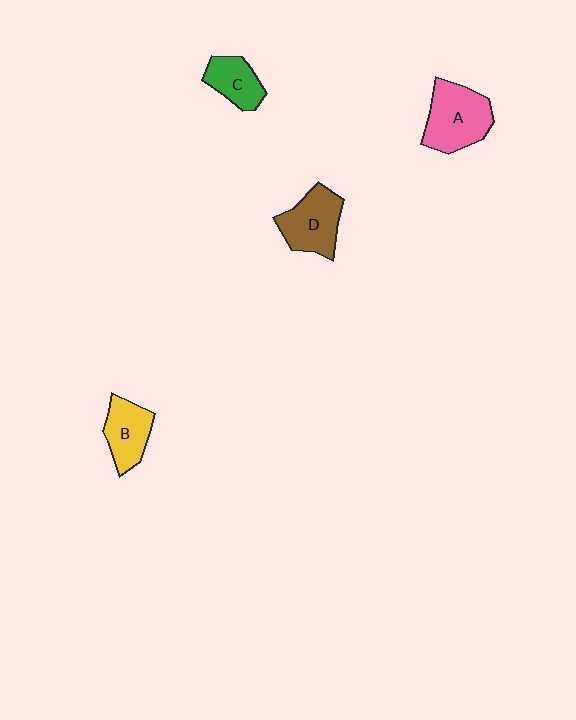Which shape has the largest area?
Shape A (pink).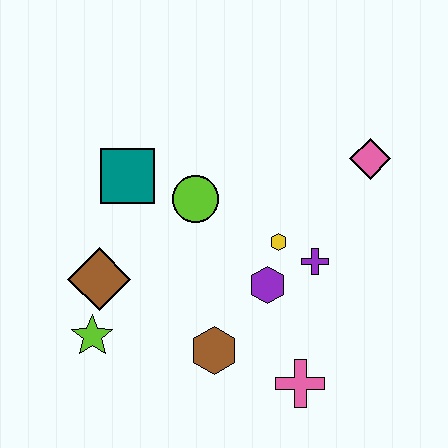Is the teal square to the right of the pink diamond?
No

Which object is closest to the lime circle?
The teal square is closest to the lime circle.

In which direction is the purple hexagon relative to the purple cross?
The purple hexagon is to the left of the purple cross.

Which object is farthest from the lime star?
The pink diamond is farthest from the lime star.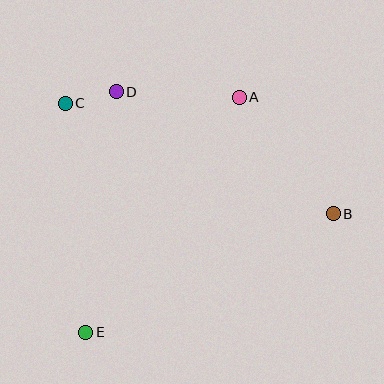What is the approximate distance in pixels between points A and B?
The distance between A and B is approximately 150 pixels.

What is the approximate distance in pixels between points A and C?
The distance between A and C is approximately 174 pixels.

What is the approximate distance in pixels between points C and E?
The distance between C and E is approximately 230 pixels.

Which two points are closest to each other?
Points C and D are closest to each other.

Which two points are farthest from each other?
Points B and C are farthest from each other.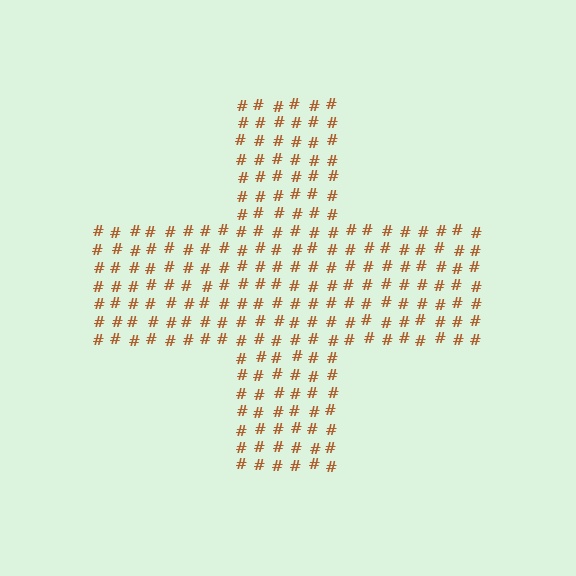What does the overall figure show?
The overall figure shows a cross.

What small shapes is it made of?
It is made of small hash symbols.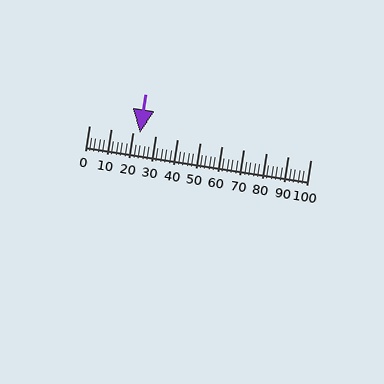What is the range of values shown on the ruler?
The ruler shows values from 0 to 100.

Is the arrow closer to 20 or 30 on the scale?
The arrow is closer to 20.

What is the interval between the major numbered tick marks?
The major tick marks are spaced 10 units apart.